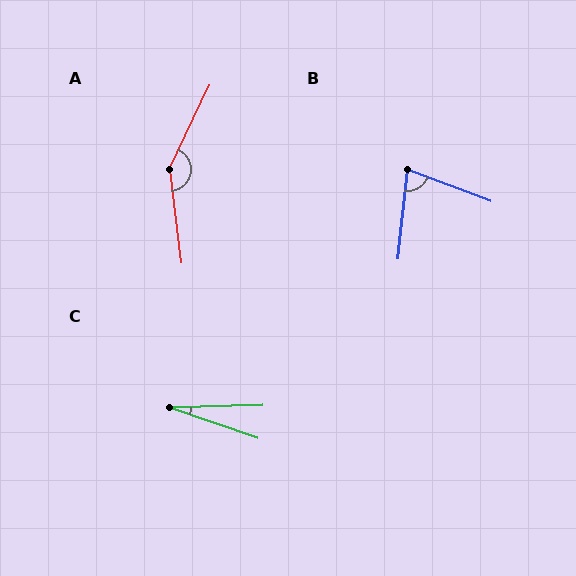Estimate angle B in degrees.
Approximately 76 degrees.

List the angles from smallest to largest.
C (21°), B (76°), A (147°).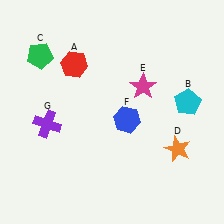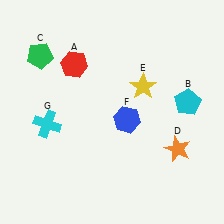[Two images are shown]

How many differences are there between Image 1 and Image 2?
There are 2 differences between the two images.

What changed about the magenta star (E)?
In Image 1, E is magenta. In Image 2, it changed to yellow.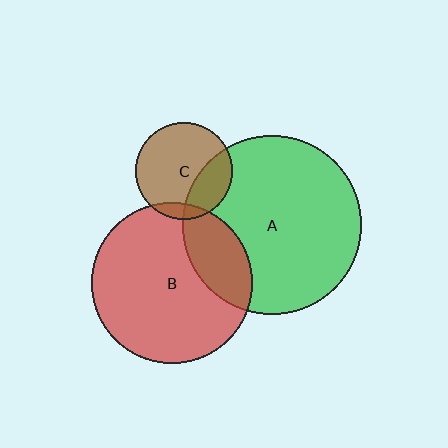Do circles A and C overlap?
Yes.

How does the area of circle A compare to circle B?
Approximately 1.2 times.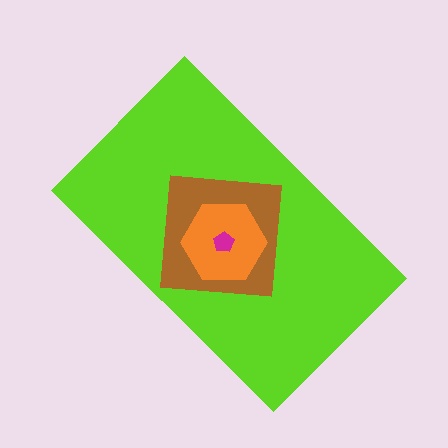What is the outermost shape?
The lime rectangle.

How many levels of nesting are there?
4.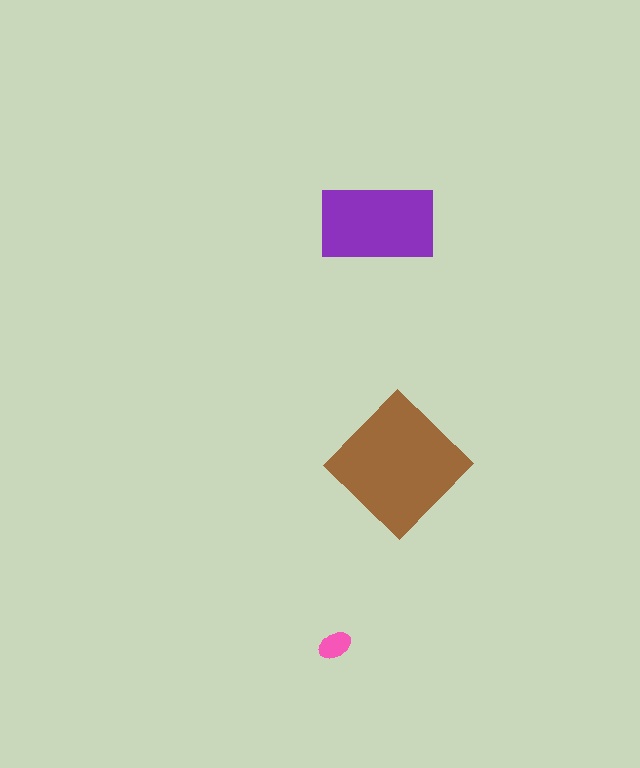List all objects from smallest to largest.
The pink ellipse, the purple rectangle, the brown diamond.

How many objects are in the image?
There are 3 objects in the image.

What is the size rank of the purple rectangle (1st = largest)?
2nd.